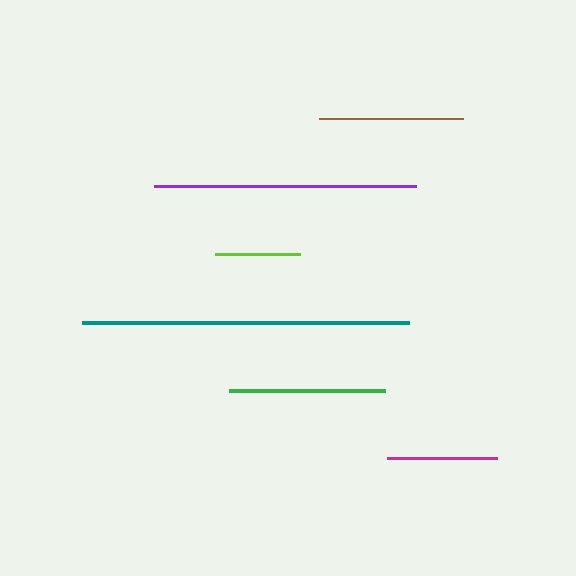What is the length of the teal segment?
The teal segment is approximately 327 pixels long.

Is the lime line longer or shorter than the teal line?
The teal line is longer than the lime line.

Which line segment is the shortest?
The lime line is the shortest at approximately 85 pixels.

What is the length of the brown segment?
The brown segment is approximately 144 pixels long.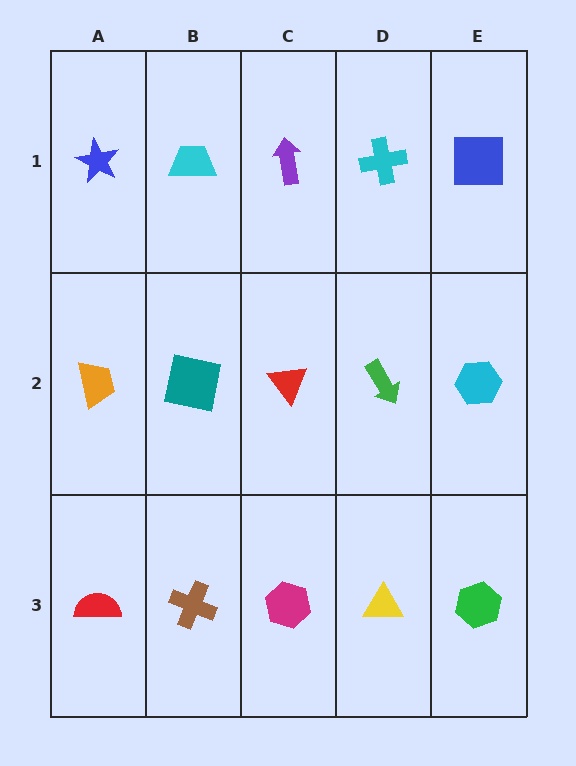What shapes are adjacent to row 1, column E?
A cyan hexagon (row 2, column E), a cyan cross (row 1, column D).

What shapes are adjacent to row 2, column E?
A blue square (row 1, column E), a green hexagon (row 3, column E), a green arrow (row 2, column D).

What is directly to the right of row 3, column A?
A brown cross.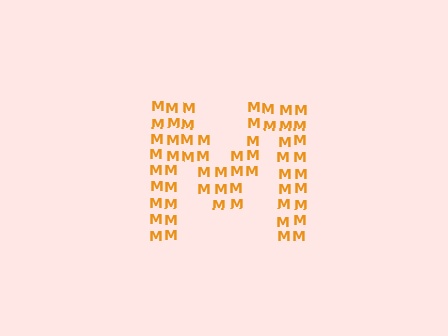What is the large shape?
The large shape is the letter M.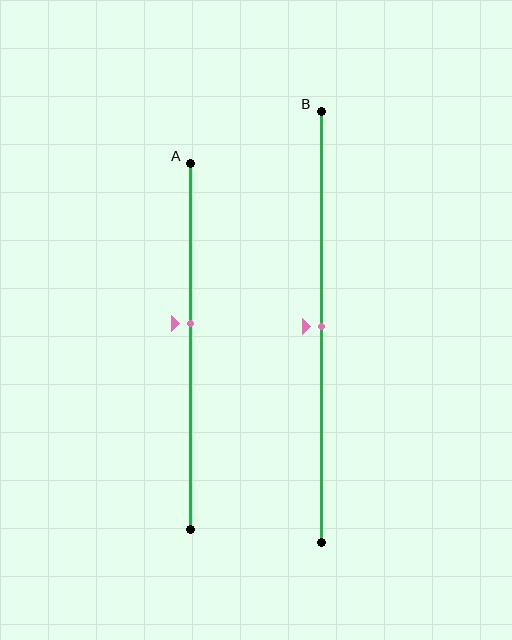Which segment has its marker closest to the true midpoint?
Segment B has its marker closest to the true midpoint.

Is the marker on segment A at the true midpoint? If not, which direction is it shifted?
No, the marker on segment A is shifted upward by about 6% of the segment length.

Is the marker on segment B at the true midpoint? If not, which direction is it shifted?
Yes, the marker on segment B is at the true midpoint.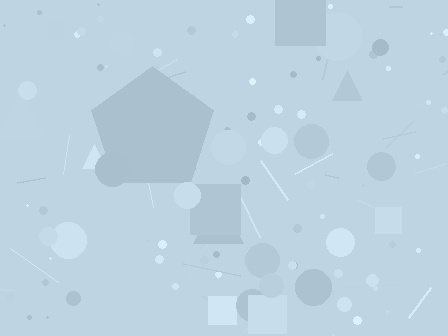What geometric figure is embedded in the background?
A pentagon is embedded in the background.